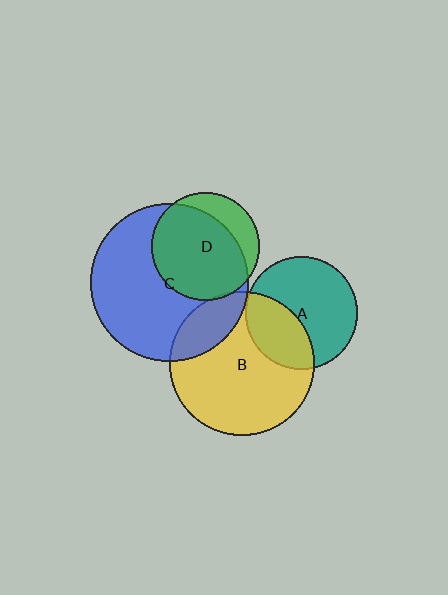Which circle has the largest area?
Circle C (blue).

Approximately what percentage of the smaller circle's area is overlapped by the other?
Approximately 35%.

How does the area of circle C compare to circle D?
Approximately 2.2 times.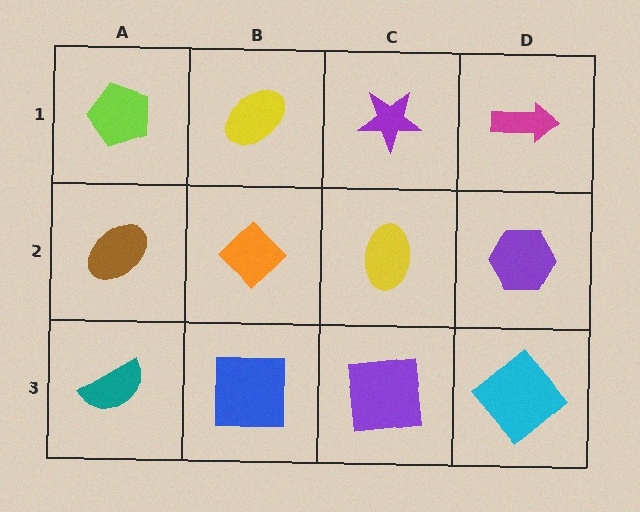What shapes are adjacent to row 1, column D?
A purple hexagon (row 2, column D), a purple star (row 1, column C).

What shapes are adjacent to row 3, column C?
A yellow ellipse (row 2, column C), a blue square (row 3, column B), a cyan diamond (row 3, column D).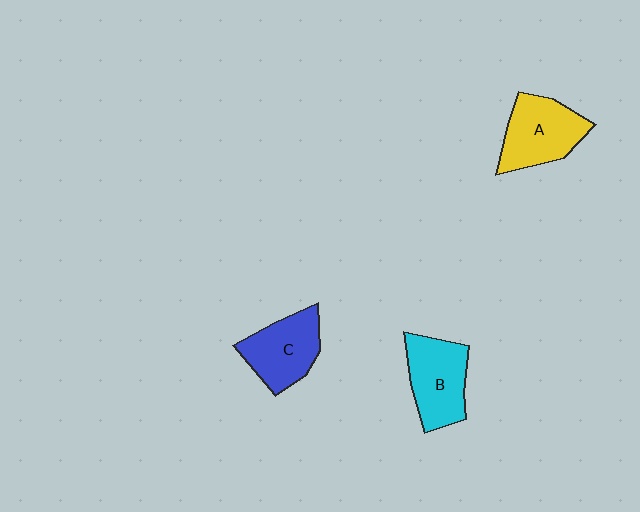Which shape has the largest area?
Shape A (yellow).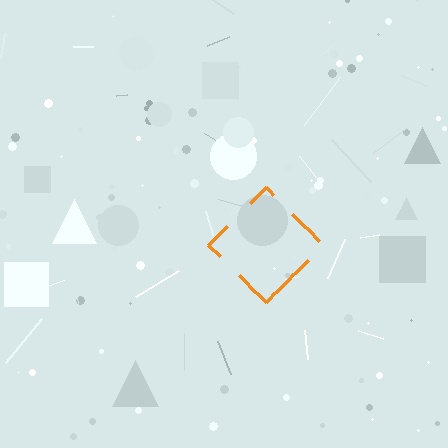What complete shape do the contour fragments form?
The contour fragments form a diamond.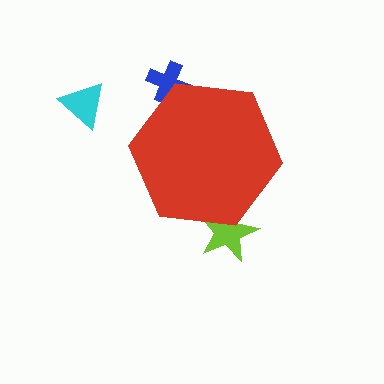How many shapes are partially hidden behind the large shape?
2 shapes are partially hidden.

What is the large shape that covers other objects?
A red hexagon.